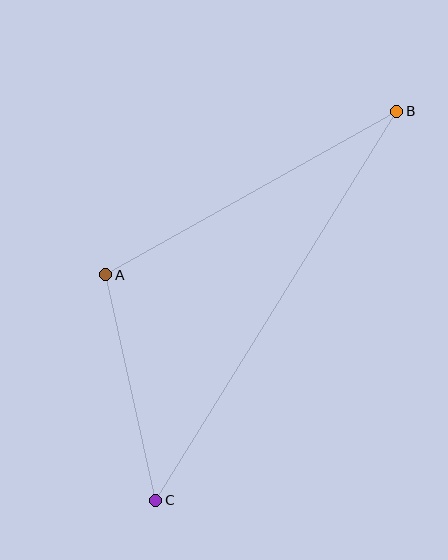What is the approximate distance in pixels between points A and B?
The distance between A and B is approximately 334 pixels.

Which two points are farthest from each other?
Points B and C are farthest from each other.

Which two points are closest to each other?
Points A and C are closest to each other.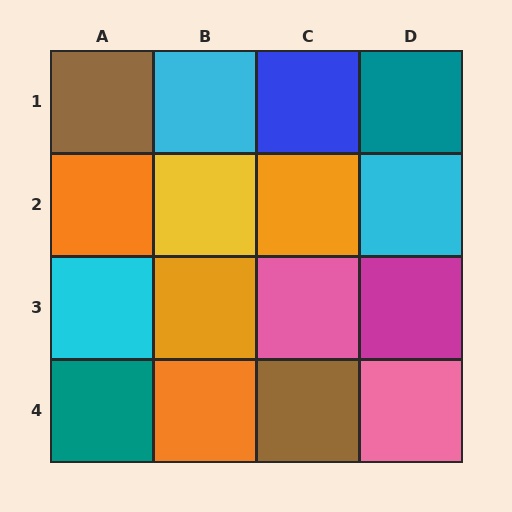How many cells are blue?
1 cell is blue.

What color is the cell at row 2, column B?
Yellow.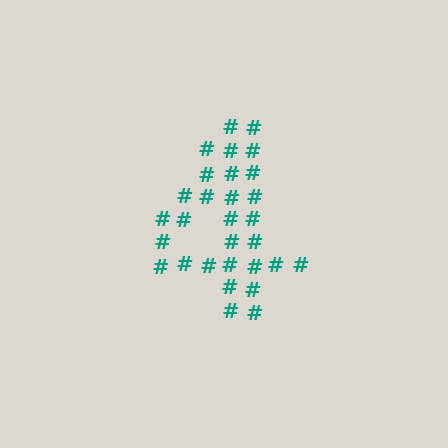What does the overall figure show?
The overall figure shows the digit 4.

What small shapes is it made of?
It is made of small hash symbols.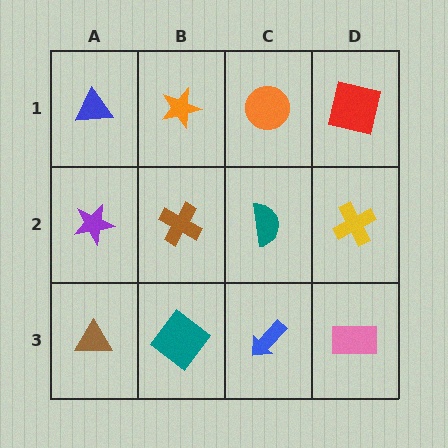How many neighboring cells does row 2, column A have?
3.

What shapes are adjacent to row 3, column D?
A yellow cross (row 2, column D), a blue arrow (row 3, column C).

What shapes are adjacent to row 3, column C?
A teal semicircle (row 2, column C), a teal diamond (row 3, column B), a pink rectangle (row 3, column D).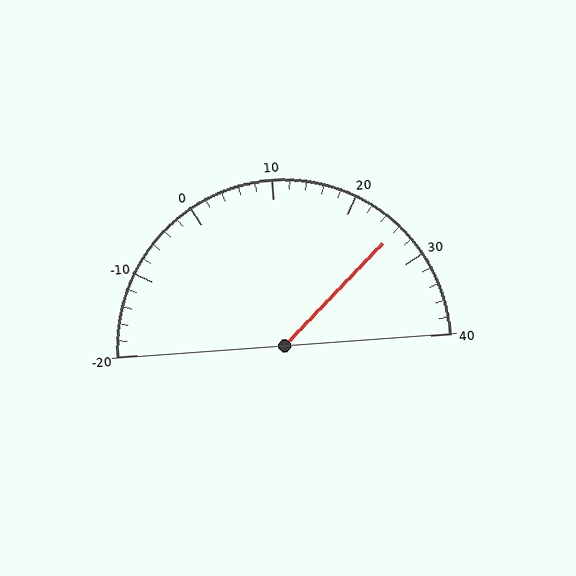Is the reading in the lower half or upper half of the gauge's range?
The reading is in the upper half of the range (-20 to 40).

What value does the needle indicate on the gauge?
The needle indicates approximately 26.